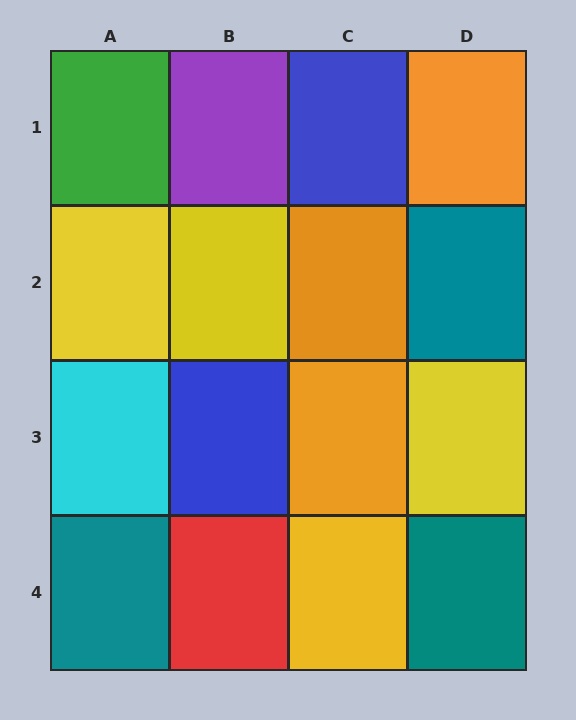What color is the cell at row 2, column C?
Orange.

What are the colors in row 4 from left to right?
Teal, red, yellow, teal.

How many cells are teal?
3 cells are teal.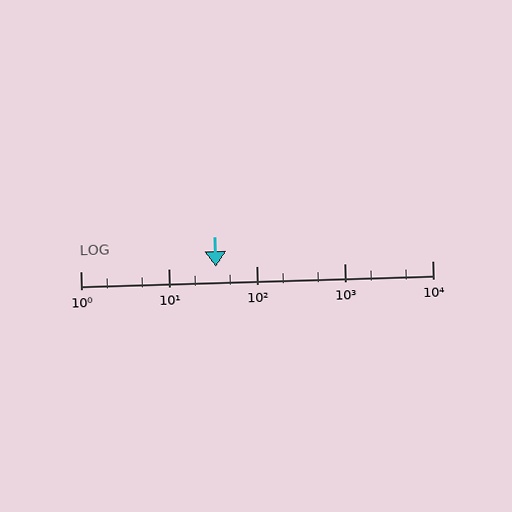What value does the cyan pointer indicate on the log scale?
The pointer indicates approximately 35.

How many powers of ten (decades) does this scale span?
The scale spans 4 decades, from 1 to 10000.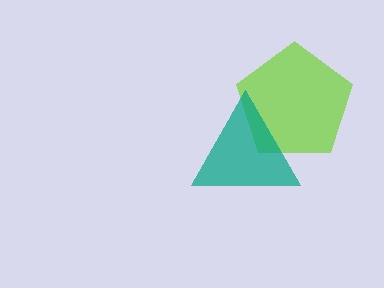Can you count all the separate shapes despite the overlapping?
Yes, there are 2 separate shapes.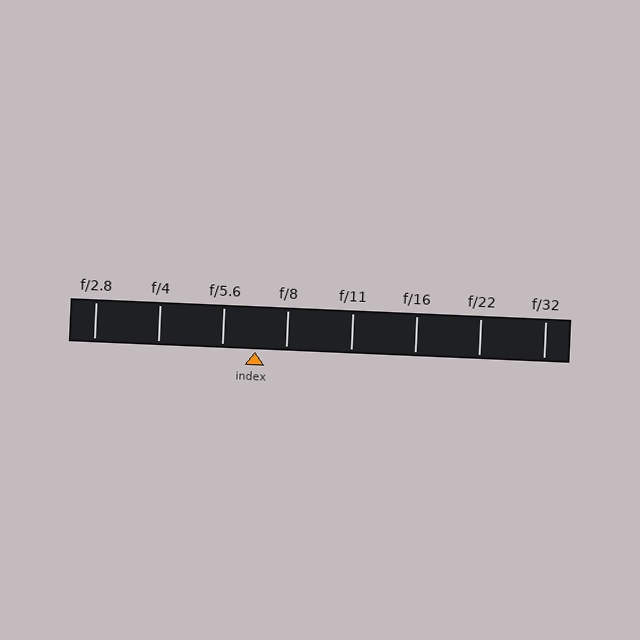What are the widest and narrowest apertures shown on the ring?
The widest aperture shown is f/2.8 and the narrowest is f/32.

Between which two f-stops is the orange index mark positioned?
The index mark is between f/5.6 and f/8.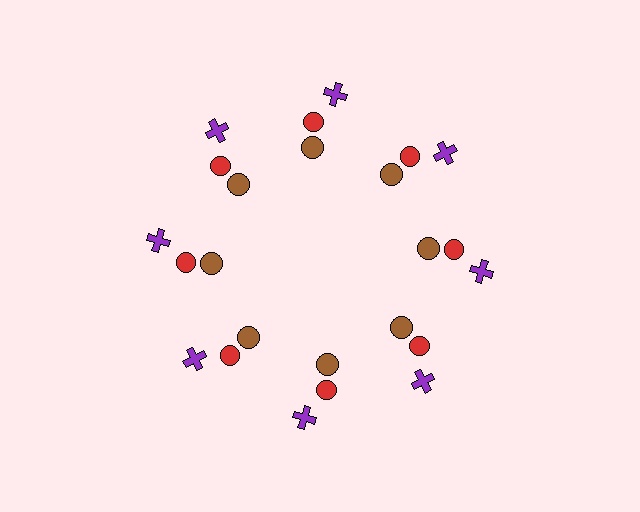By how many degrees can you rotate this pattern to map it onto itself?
The pattern maps onto itself every 45 degrees of rotation.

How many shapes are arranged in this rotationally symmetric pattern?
There are 24 shapes, arranged in 8 groups of 3.